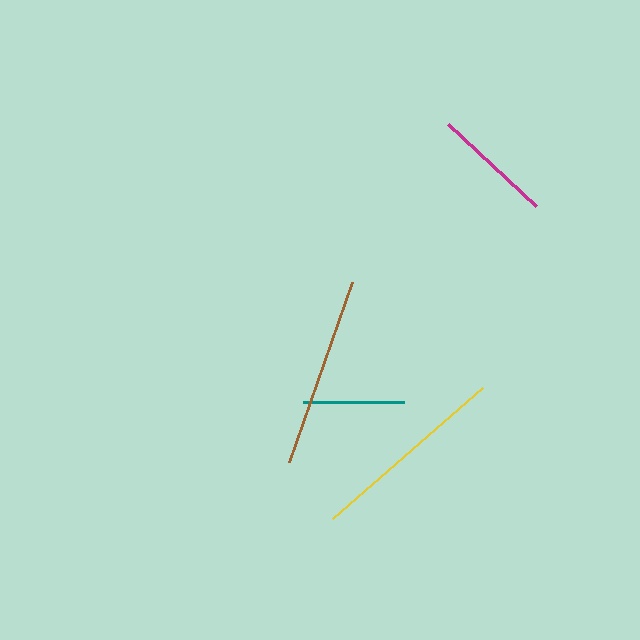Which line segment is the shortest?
The teal line is the shortest at approximately 101 pixels.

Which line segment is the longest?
The yellow line is the longest at approximately 199 pixels.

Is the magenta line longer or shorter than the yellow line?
The yellow line is longer than the magenta line.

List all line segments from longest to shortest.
From longest to shortest: yellow, brown, magenta, teal.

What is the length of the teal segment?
The teal segment is approximately 101 pixels long.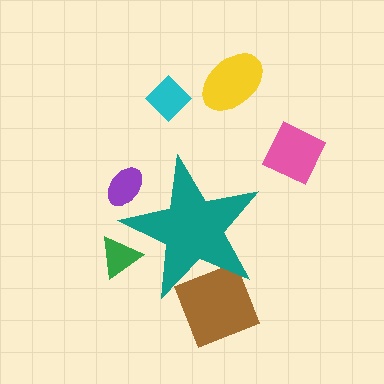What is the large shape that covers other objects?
A teal star.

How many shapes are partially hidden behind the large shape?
3 shapes are partially hidden.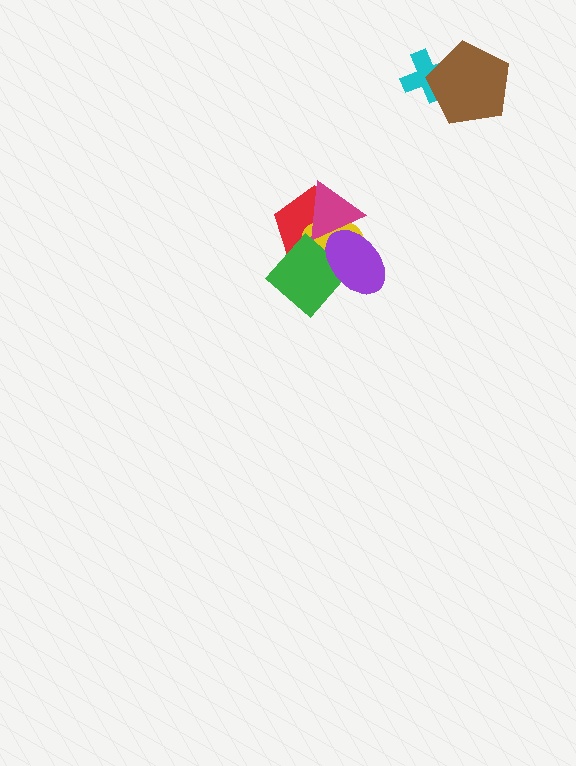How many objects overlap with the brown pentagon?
1 object overlaps with the brown pentagon.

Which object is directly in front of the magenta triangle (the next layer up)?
The green diamond is directly in front of the magenta triangle.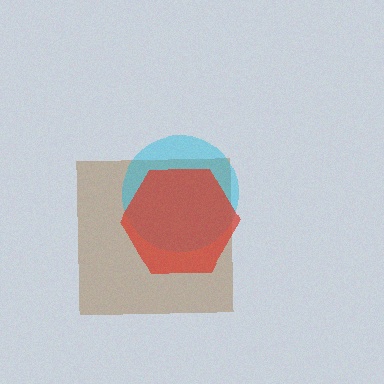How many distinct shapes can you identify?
There are 3 distinct shapes: a brown square, a cyan circle, a red hexagon.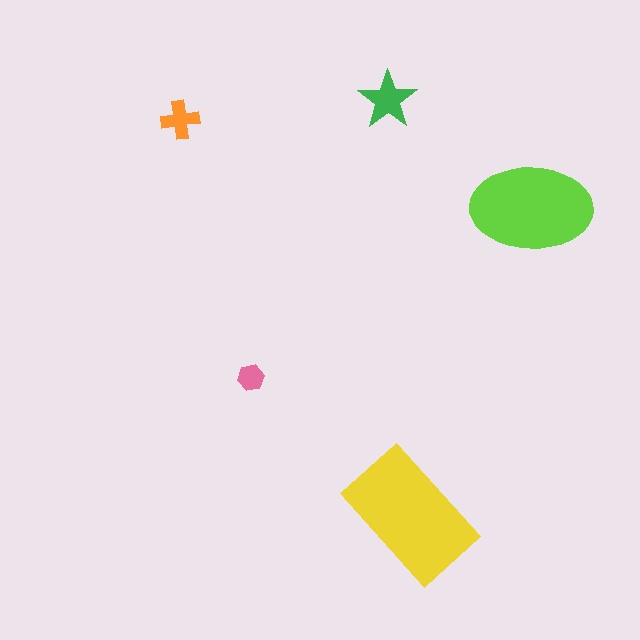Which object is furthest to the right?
The lime ellipse is rightmost.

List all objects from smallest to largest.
The pink hexagon, the orange cross, the green star, the lime ellipse, the yellow rectangle.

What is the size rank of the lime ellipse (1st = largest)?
2nd.